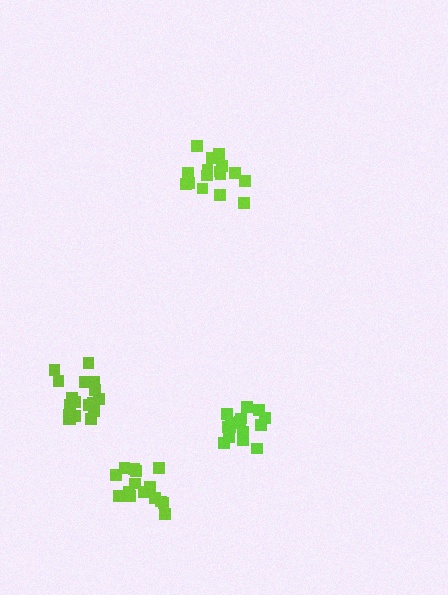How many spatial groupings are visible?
There are 4 spatial groupings.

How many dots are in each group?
Group 1: 15 dots, Group 2: 16 dots, Group 3: 16 dots, Group 4: 18 dots (65 total).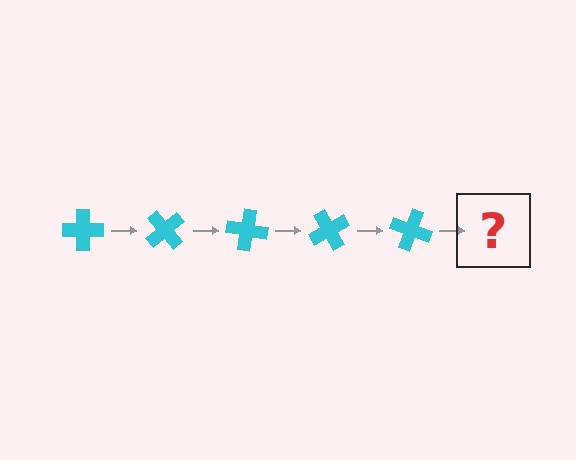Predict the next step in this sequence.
The next step is a cyan cross rotated 250 degrees.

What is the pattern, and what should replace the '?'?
The pattern is that the cross rotates 50 degrees each step. The '?' should be a cyan cross rotated 250 degrees.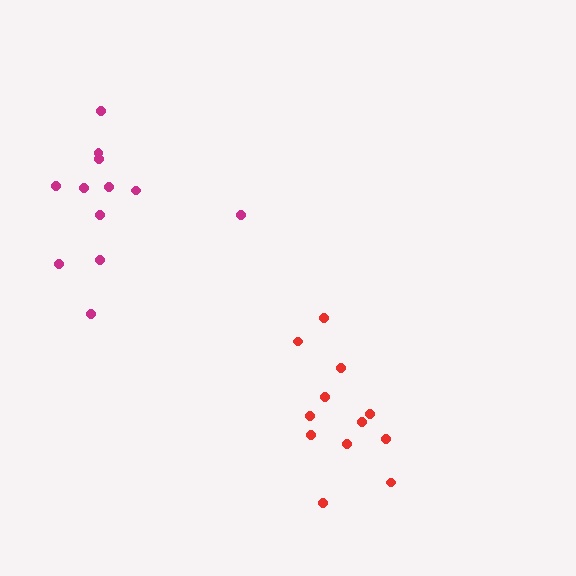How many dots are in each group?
Group 1: 12 dots, Group 2: 12 dots (24 total).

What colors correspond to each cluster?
The clusters are colored: magenta, red.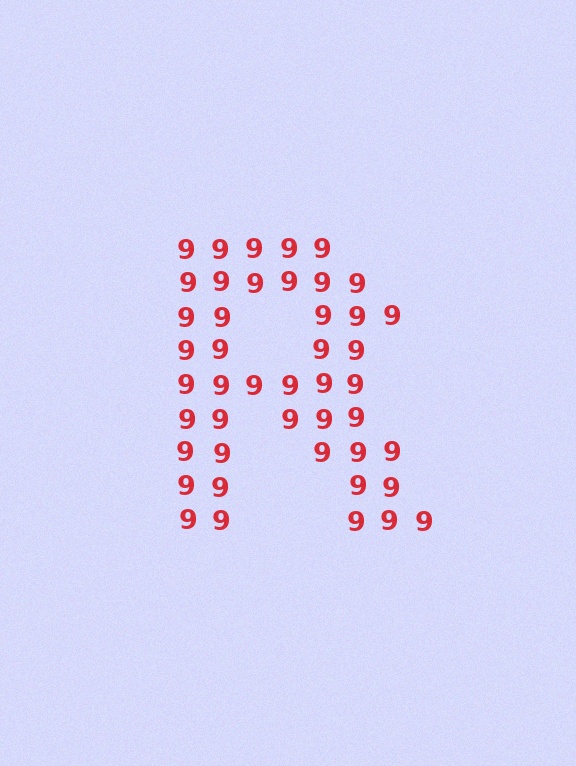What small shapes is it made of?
It is made of small digit 9's.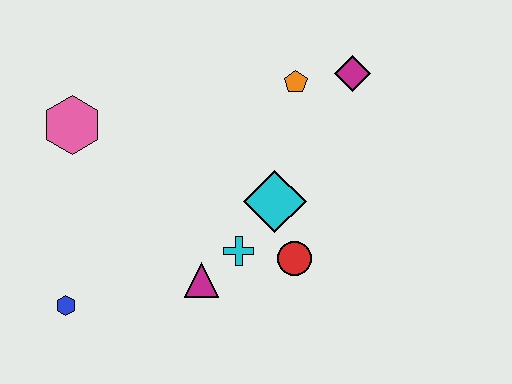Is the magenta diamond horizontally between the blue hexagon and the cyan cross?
No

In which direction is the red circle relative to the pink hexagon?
The red circle is to the right of the pink hexagon.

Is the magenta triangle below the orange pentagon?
Yes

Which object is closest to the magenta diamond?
The orange pentagon is closest to the magenta diamond.